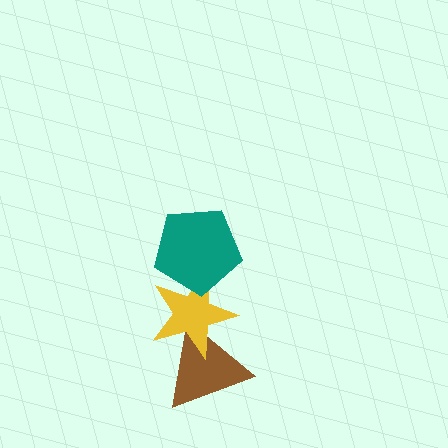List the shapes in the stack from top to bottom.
From top to bottom: the teal pentagon, the yellow star, the brown triangle.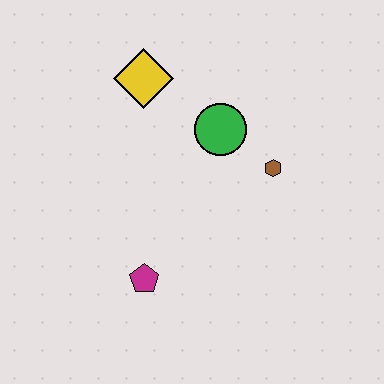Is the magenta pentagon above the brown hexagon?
No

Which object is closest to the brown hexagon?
The green circle is closest to the brown hexagon.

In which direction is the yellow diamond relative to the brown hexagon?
The yellow diamond is to the left of the brown hexagon.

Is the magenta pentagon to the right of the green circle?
No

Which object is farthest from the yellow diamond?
The magenta pentagon is farthest from the yellow diamond.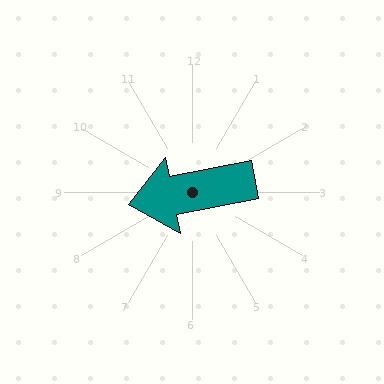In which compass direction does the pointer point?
West.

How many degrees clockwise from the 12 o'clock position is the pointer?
Approximately 259 degrees.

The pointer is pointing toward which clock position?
Roughly 9 o'clock.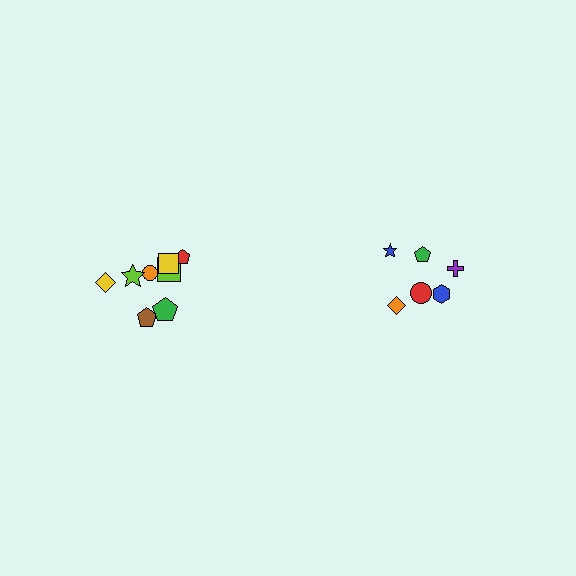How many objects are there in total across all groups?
There are 14 objects.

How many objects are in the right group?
There are 6 objects.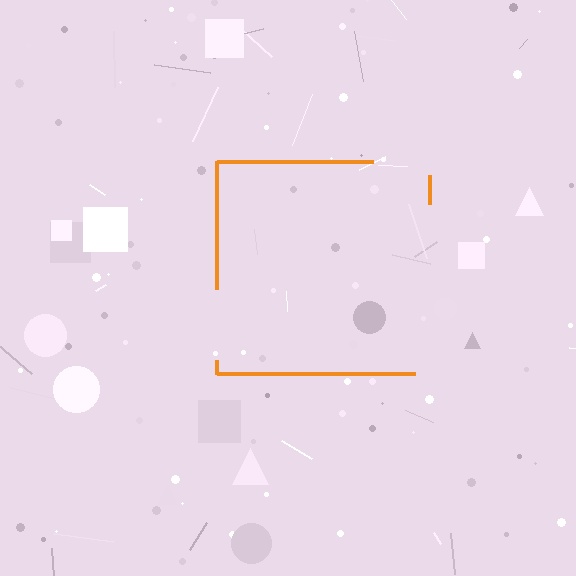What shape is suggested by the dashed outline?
The dashed outline suggests a square.